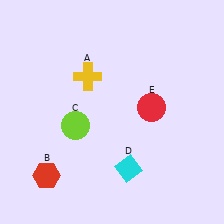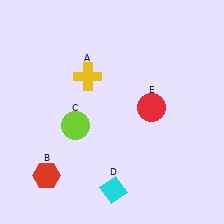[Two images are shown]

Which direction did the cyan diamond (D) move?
The cyan diamond (D) moved down.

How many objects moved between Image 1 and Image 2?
1 object moved between the two images.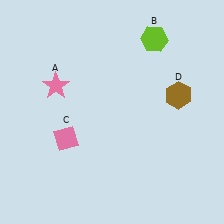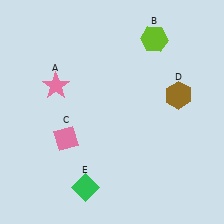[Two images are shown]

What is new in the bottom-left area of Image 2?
A green diamond (E) was added in the bottom-left area of Image 2.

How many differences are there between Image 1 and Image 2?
There is 1 difference between the two images.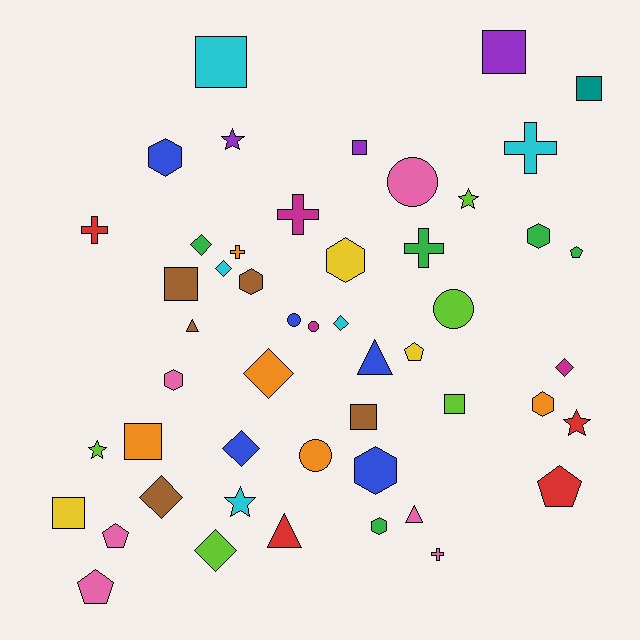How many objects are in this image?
There are 50 objects.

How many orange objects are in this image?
There are 5 orange objects.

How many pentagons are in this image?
There are 5 pentagons.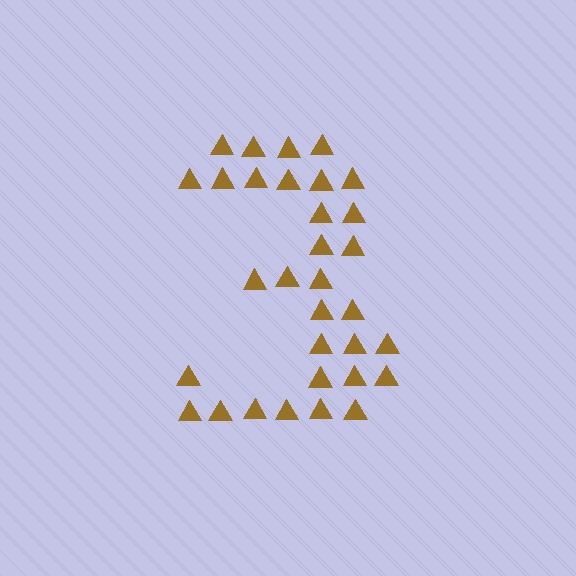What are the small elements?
The small elements are triangles.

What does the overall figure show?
The overall figure shows the digit 3.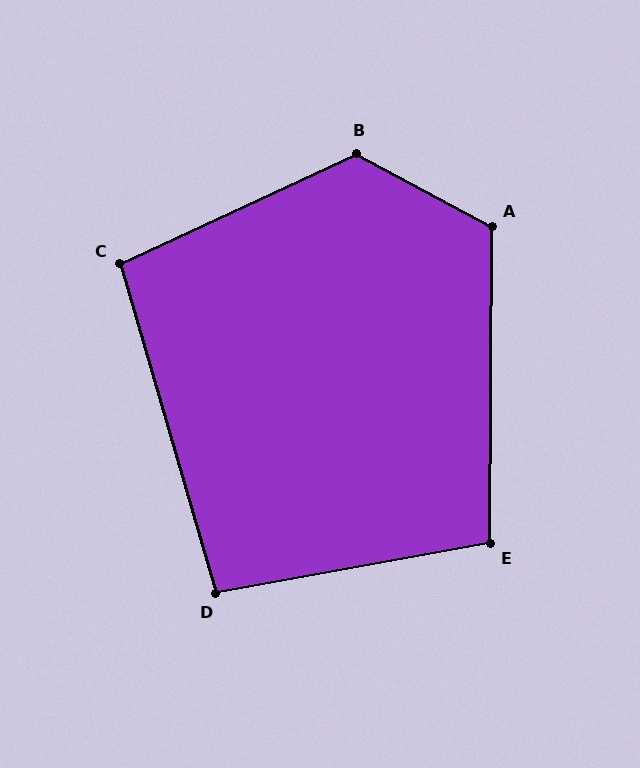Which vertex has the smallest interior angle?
D, at approximately 96 degrees.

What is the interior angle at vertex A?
Approximately 118 degrees (obtuse).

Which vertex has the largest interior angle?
B, at approximately 127 degrees.